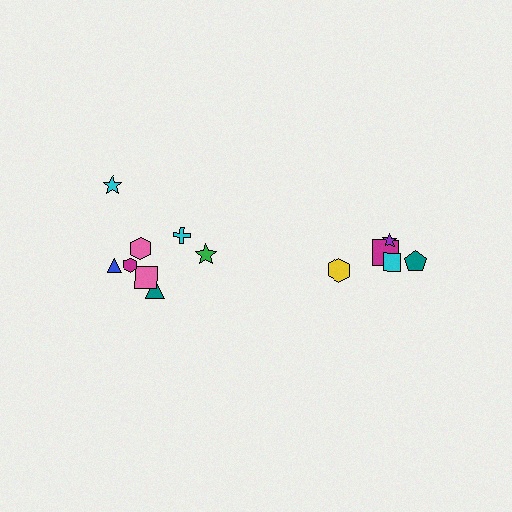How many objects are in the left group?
There are 8 objects.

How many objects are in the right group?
There are 5 objects.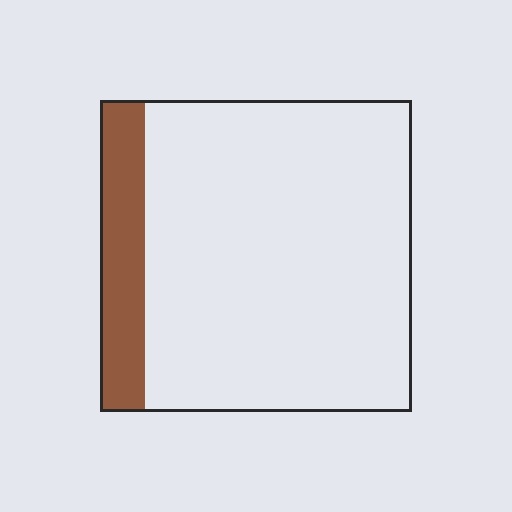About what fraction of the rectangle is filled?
About one eighth (1/8).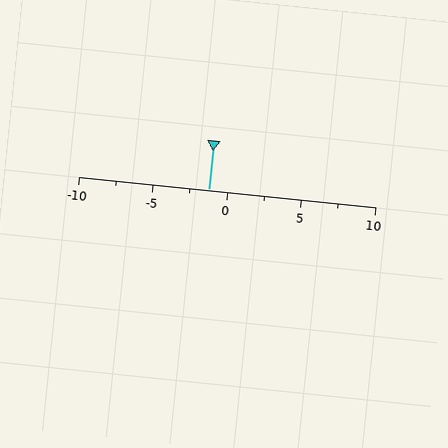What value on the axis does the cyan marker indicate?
The marker indicates approximately -1.2.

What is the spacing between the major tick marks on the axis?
The major ticks are spaced 5 apart.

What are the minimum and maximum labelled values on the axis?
The axis runs from -10 to 10.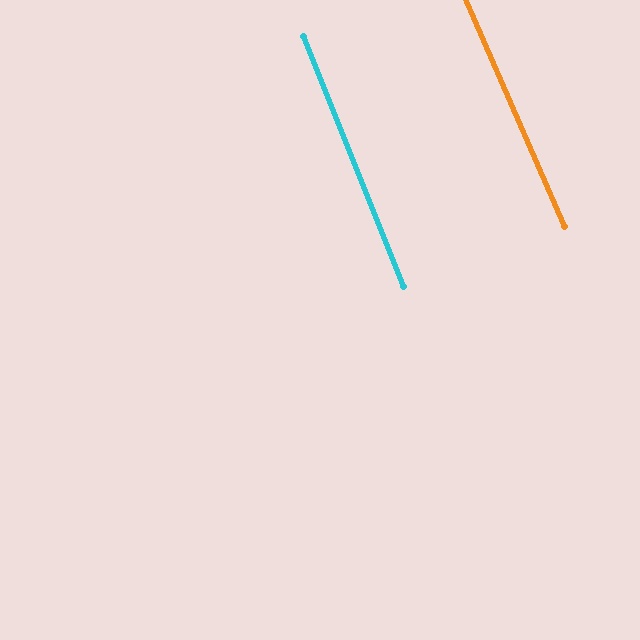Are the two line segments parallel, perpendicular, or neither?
Parallel — their directions differ by only 1.8°.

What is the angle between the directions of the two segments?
Approximately 2 degrees.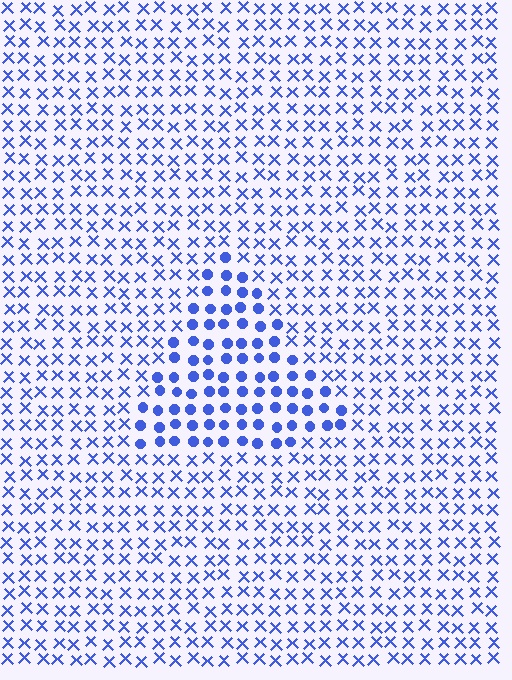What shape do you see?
I see a triangle.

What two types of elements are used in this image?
The image uses circles inside the triangle region and X marks outside it.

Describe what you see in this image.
The image is filled with small blue elements arranged in a uniform grid. A triangle-shaped region contains circles, while the surrounding area contains X marks. The boundary is defined purely by the change in element shape.